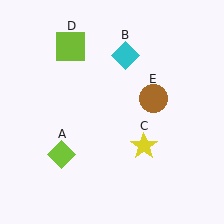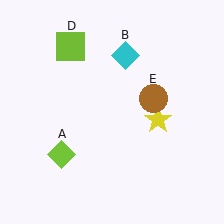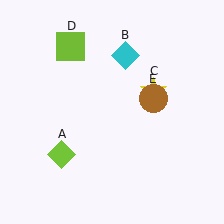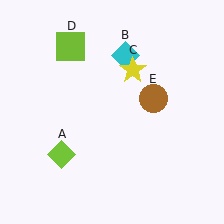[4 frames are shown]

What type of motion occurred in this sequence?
The yellow star (object C) rotated counterclockwise around the center of the scene.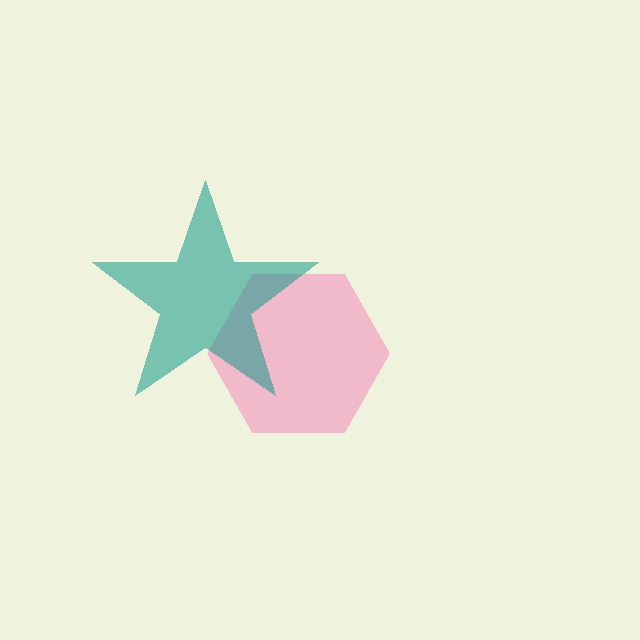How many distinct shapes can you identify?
There are 2 distinct shapes: a pink hexagon, a teal star.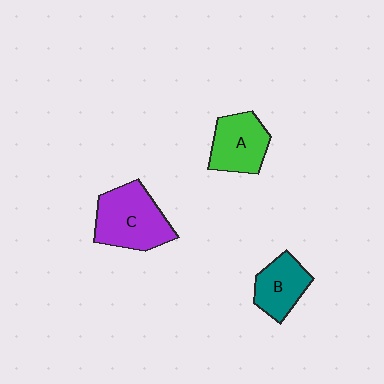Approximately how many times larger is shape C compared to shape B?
Approximately 1.5 times.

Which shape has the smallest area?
Shape B (teal).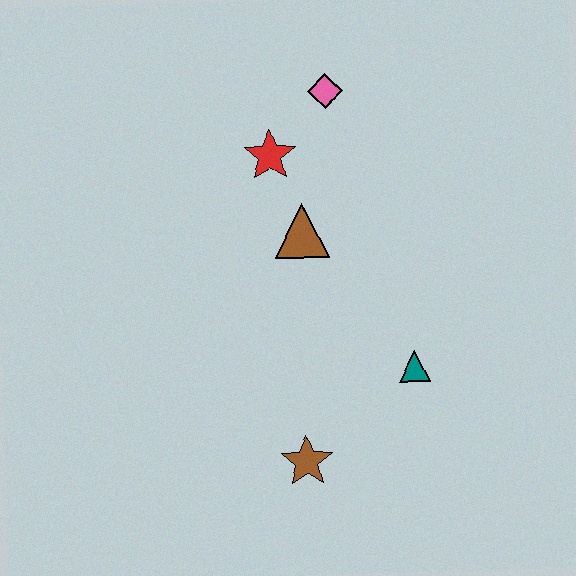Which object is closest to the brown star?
The teal triangle is closest to the brown star.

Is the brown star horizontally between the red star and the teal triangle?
Yes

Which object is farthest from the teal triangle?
The pink diamond is farthest from the teal triangle.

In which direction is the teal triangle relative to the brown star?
The teal triangle is to the right of the brown star.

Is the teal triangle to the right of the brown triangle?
Yes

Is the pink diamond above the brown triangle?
Yes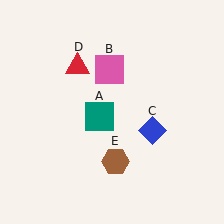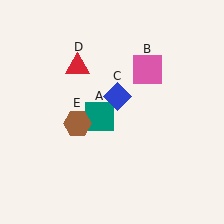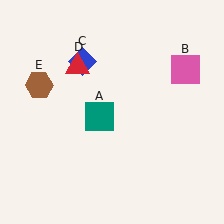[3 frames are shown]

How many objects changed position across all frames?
3 objects changed position: pink square (object B), blue diamond (object C), brown hexagon (object E).